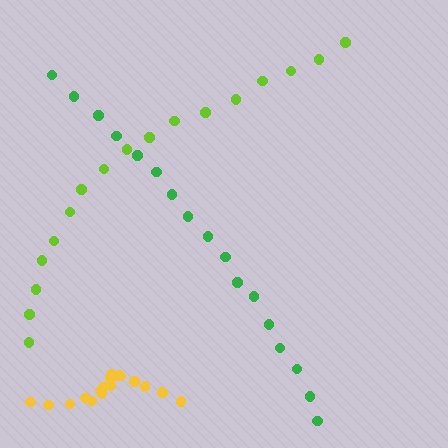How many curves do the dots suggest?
There are 3 distinct paths.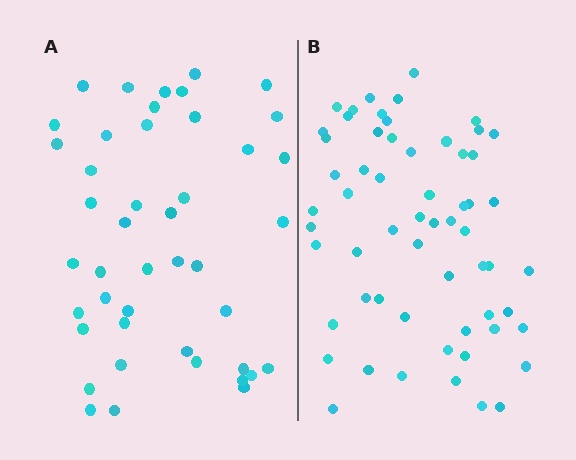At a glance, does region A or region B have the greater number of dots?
Region B (the right region) has more dots.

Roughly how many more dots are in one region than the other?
Region B has approximately 15 more dots than region A.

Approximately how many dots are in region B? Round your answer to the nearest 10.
About 60 dots.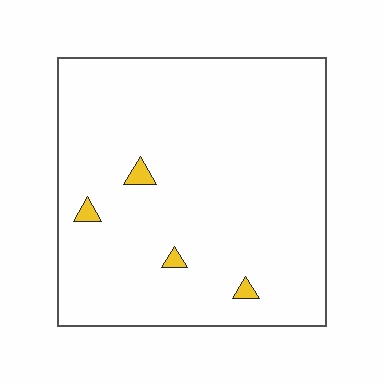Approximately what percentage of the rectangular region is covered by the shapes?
Approximately 0%.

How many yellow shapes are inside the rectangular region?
4.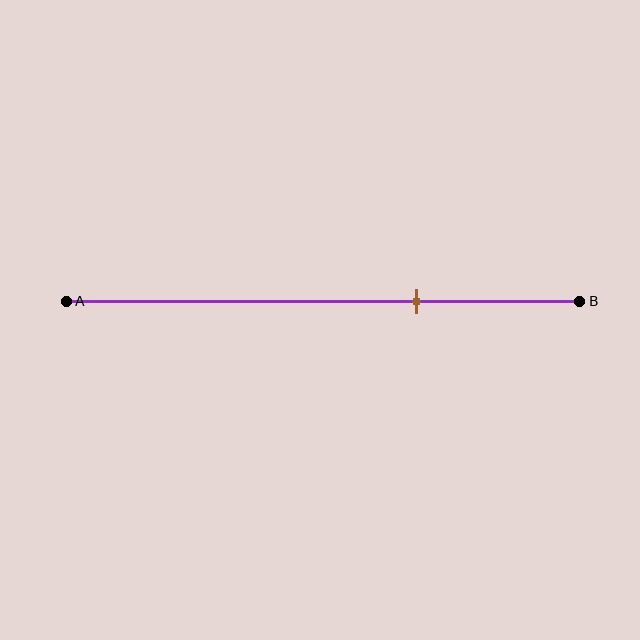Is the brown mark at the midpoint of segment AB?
No, the mark is at about 70% from A, not at the 50% midpoint.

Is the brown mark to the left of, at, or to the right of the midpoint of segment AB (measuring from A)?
The brown mark is to the right of the midpoint of segment AB.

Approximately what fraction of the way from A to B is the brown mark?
The brown mark is approximately 70% of the way from A to B.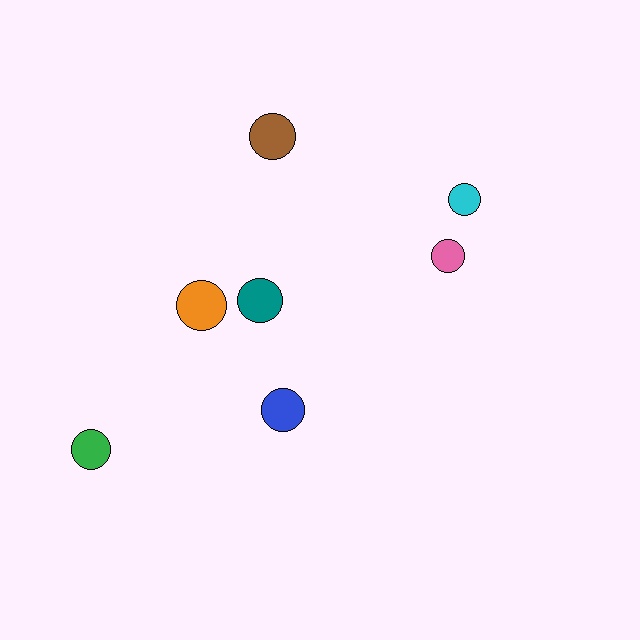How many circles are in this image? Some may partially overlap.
There are 7 circles.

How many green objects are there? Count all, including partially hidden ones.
There is 1 green object.